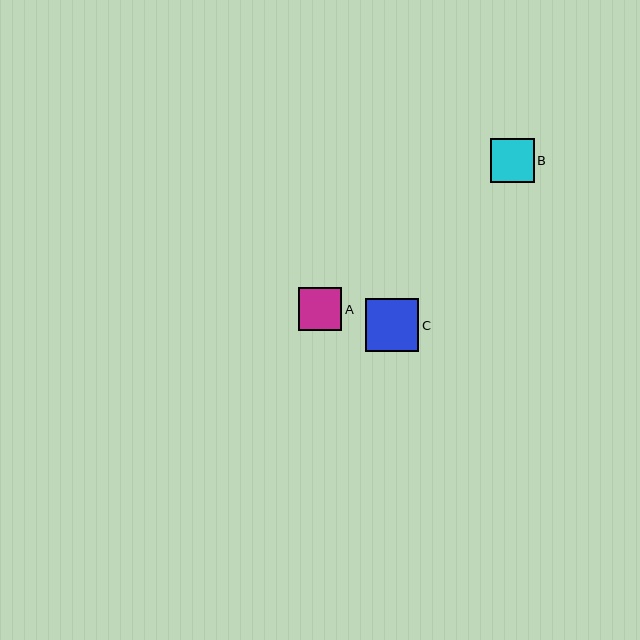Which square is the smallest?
Square A is the smallest with a size of approximately 43 pixels.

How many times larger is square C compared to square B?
Square C is approximately 1.2 times the size of square B.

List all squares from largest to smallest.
From largest to smallest: C, B, A.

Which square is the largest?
Square C is the largest with a size of approximately 53 pixels.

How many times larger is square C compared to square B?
Square C is approximately 1.2 times the size of square B.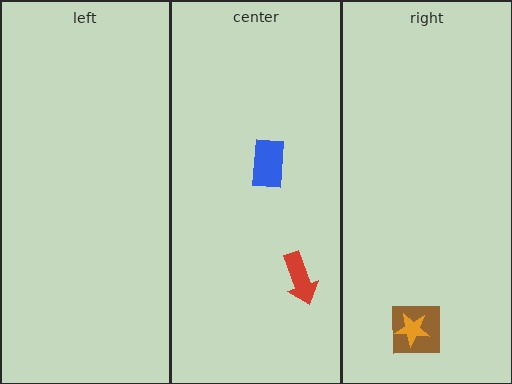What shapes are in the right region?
The brown square, the orange star.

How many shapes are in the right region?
2.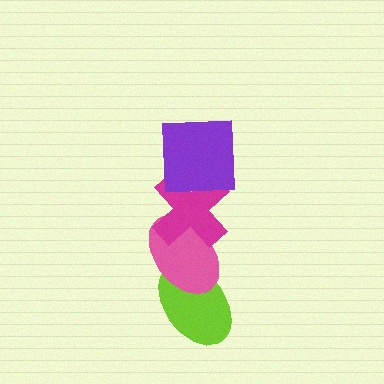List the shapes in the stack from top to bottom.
From top to bottom: the purple square, the magenta cross, the pink ellipse, the lime ellipse.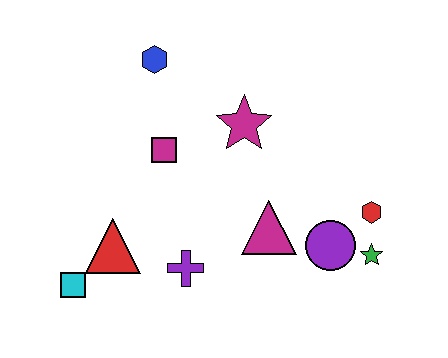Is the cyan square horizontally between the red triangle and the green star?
No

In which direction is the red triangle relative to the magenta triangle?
The red triangle is to the left of the magenta triangle.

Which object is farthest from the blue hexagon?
The green star is farthest from the blue hexagon.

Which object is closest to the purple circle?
The green star is closest to the purple circle.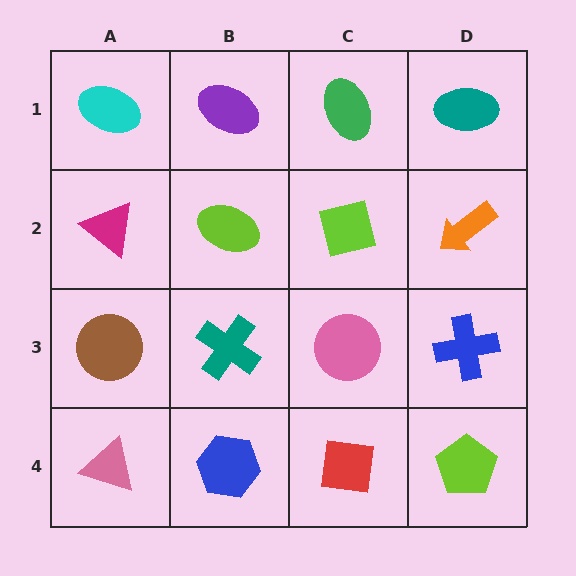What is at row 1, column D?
A teal ellipse.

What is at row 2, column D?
An orange arrow.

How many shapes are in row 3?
4 shapes.